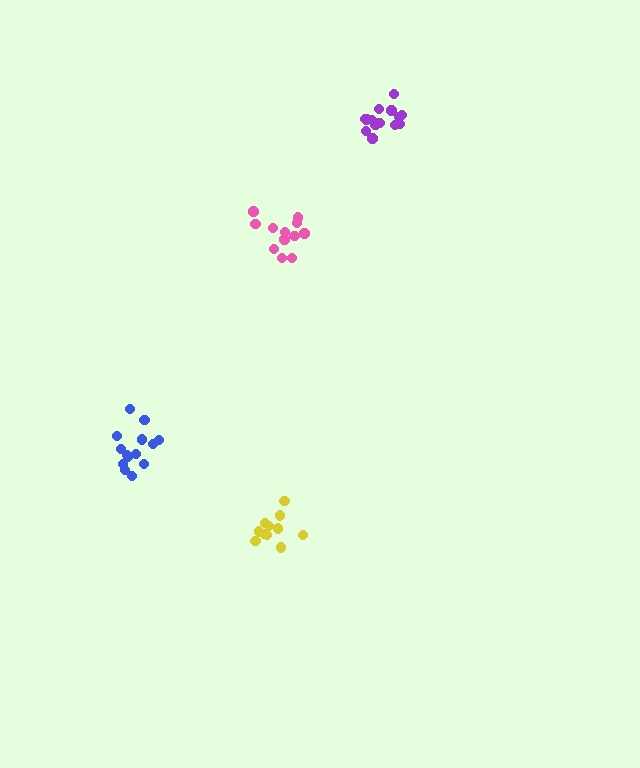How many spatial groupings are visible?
There are 4 spatial groupings.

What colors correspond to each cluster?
The clusters are colored: pink, purple, blue, yellow.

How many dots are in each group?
Group 1: 12 dots, Group 2: 14 dots, Group 3: 14 dots, Group 4: 11 dots (51 total).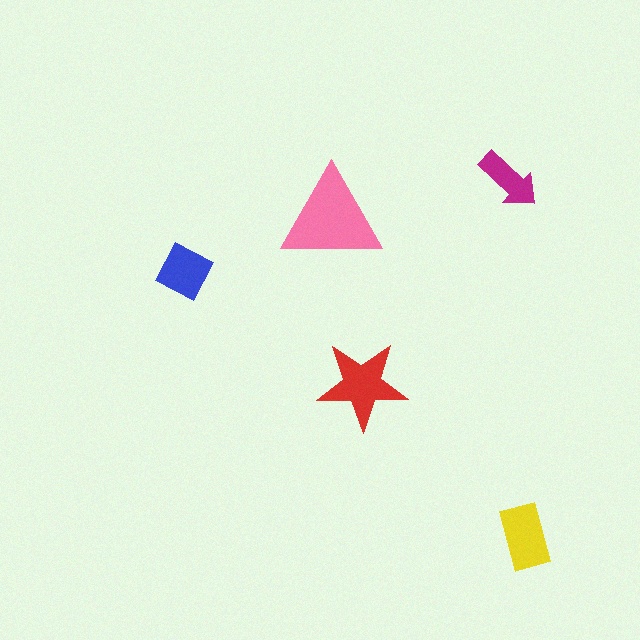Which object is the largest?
The pink triangle.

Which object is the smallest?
The magenta arrow.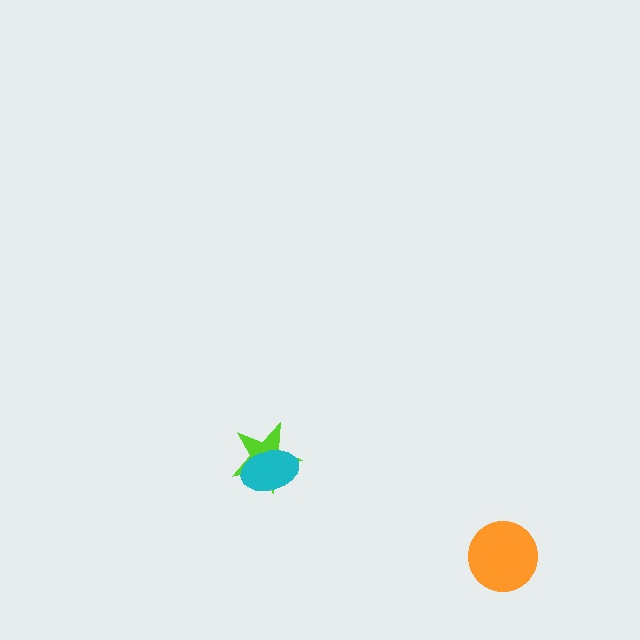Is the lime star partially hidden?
Yes, it is partially covered by another shape.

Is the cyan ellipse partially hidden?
No, no other shape covers it.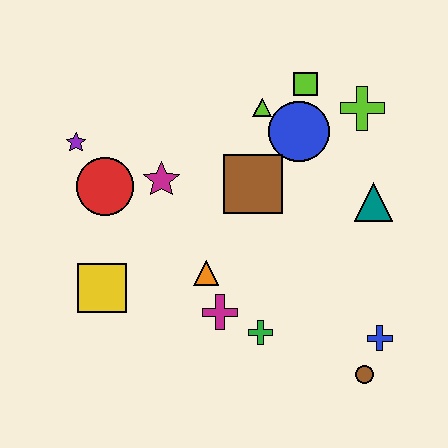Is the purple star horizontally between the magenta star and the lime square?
No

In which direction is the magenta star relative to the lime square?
The magenta star is to the left of the lime square.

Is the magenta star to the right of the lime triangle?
No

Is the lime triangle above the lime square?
No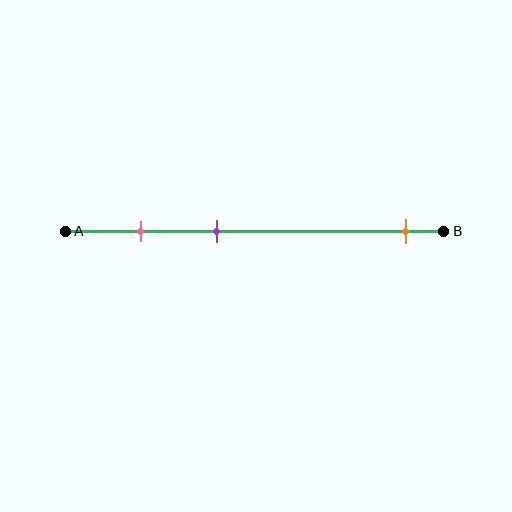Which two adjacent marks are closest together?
The pink and purple marks are the closest adjacent pair.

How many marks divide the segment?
There are 3 marks dividing the segment.